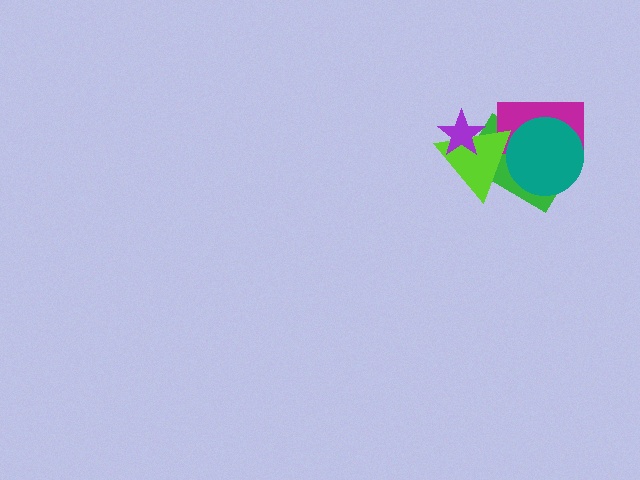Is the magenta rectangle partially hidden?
Yes, it is partially covered by another shape.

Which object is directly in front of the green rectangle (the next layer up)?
The magenta rectangle is directly in front of the green rectangle.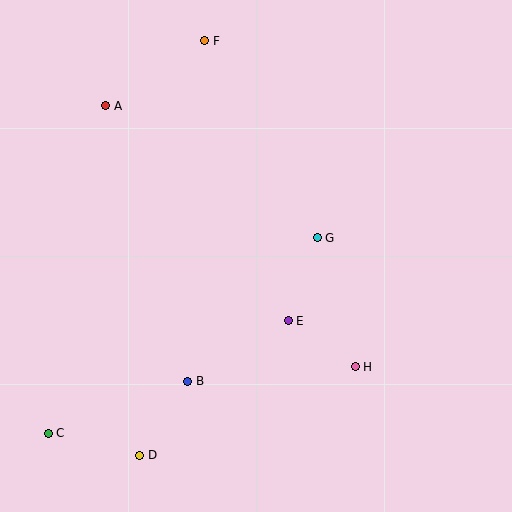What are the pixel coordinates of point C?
Point C is at (48, 433).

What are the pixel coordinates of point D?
Point D is at (140, 455).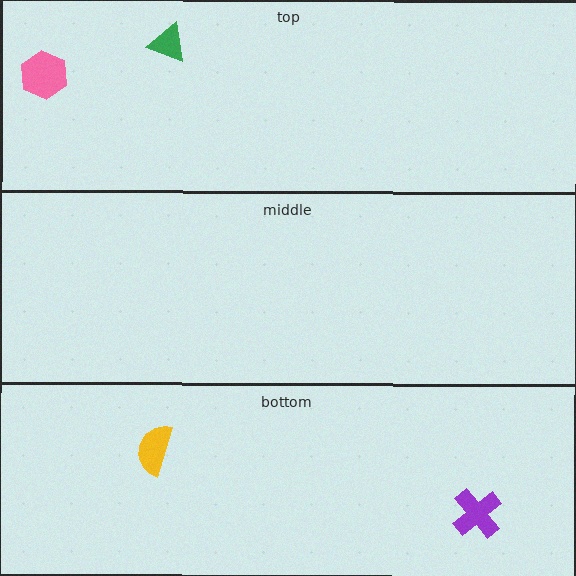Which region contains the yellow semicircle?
The bottom region.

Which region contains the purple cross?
The bottom region.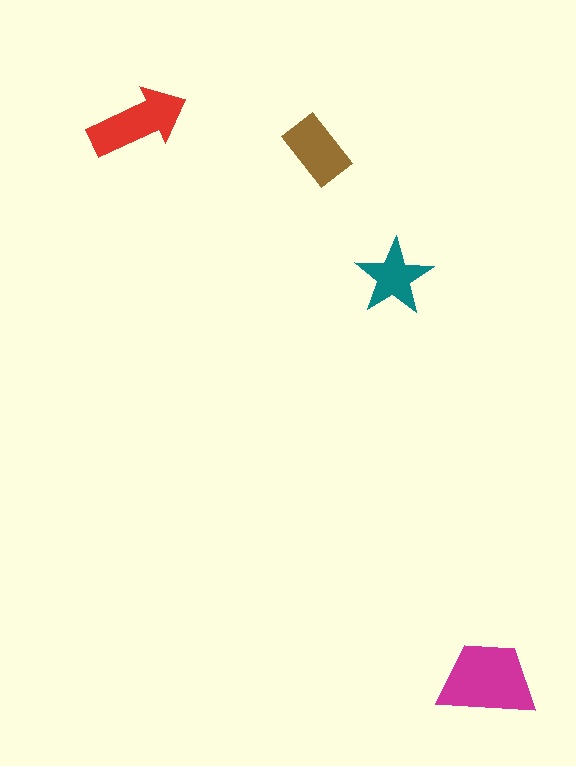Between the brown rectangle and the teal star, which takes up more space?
The brown rectangle.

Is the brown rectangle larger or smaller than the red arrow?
Smaller.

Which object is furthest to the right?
The magenta trapezoid is rightmost.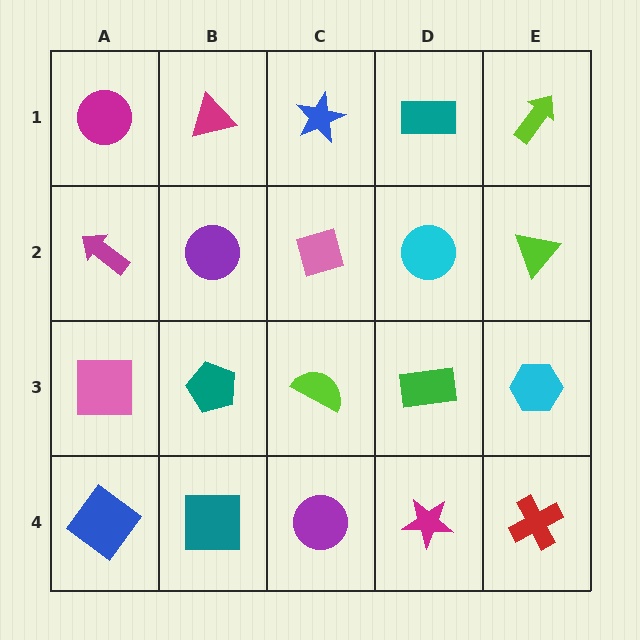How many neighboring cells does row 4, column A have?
2.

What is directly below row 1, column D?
A cyan circle.